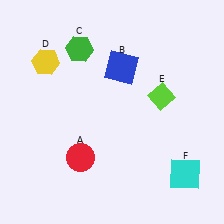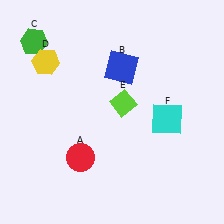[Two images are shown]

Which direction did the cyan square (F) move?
The cyan square (F) moved up.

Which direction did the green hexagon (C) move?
The green hexagon (C) moved left.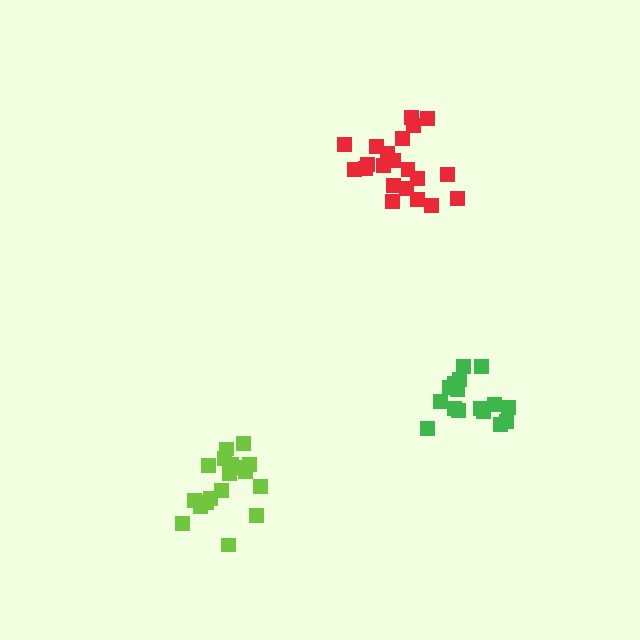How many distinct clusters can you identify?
There are 3 distinct clusters.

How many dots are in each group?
Group 1: 18 dots, Group 2: 16 dots, Group 3: 21 dots (55 total).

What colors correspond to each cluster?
The clusters are colored: lime, green, red.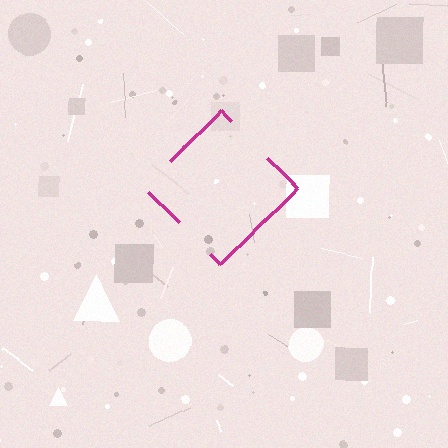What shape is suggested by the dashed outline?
The dashed outline suggests a diamond.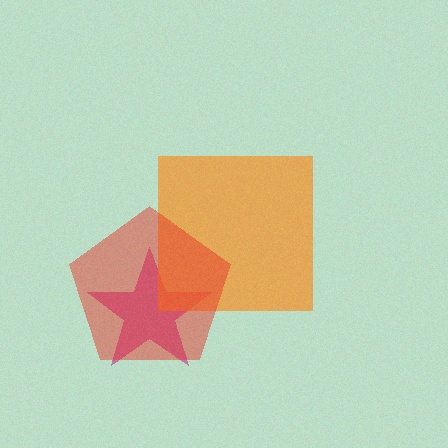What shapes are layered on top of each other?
The layered shapes are: a magenta star, an orange square, a red pentagon.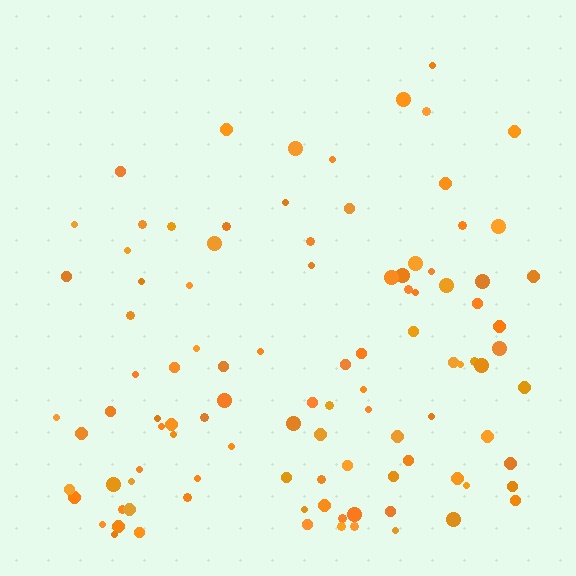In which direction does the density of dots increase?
From top to bottom, with the bottom side densest.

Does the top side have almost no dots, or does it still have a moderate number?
Still a moderate number, just noticeably fewer than the bottom.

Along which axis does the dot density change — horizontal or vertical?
Vertical.